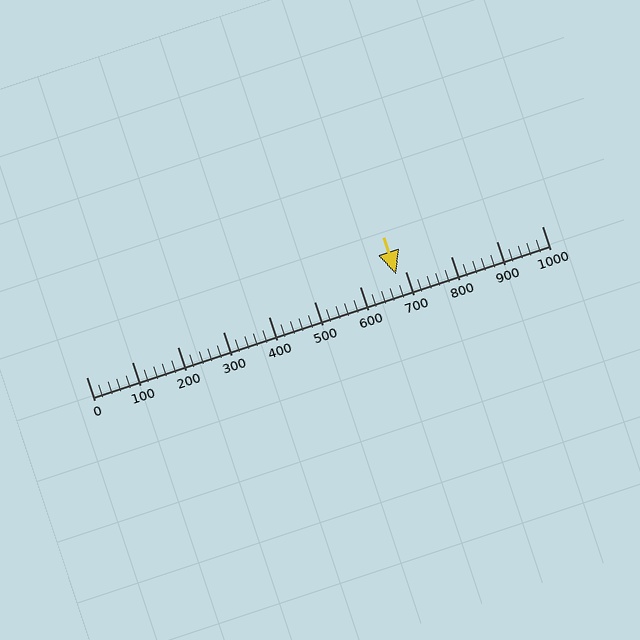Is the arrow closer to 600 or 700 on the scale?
The arrow is closer to 700.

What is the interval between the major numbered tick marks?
The major tick marks are spaced 100 units apart.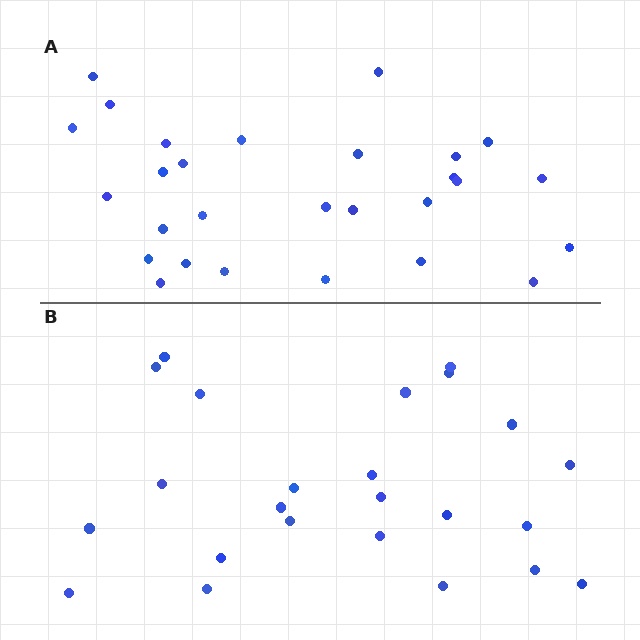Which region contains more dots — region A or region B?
Region A (the top region) has more dots.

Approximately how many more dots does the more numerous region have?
Region A has about 4 more dots than region B.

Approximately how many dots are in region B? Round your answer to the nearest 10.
About 20 dots. (The exact count is 24, which rounds to 20.)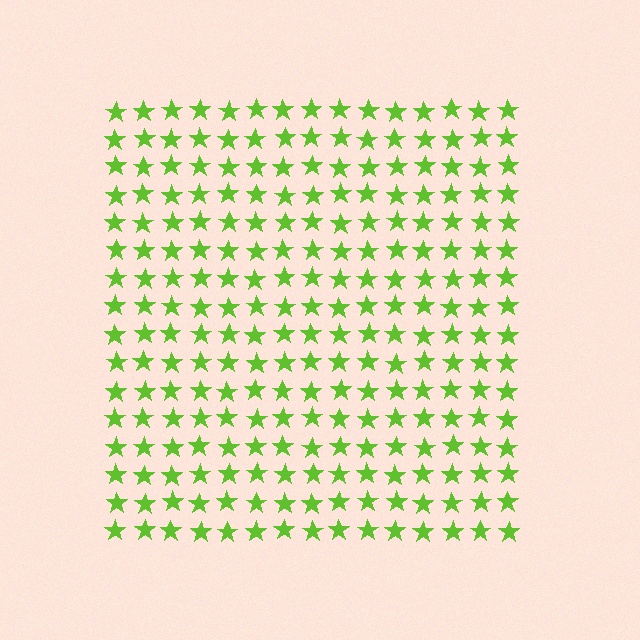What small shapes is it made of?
It is made of small stars.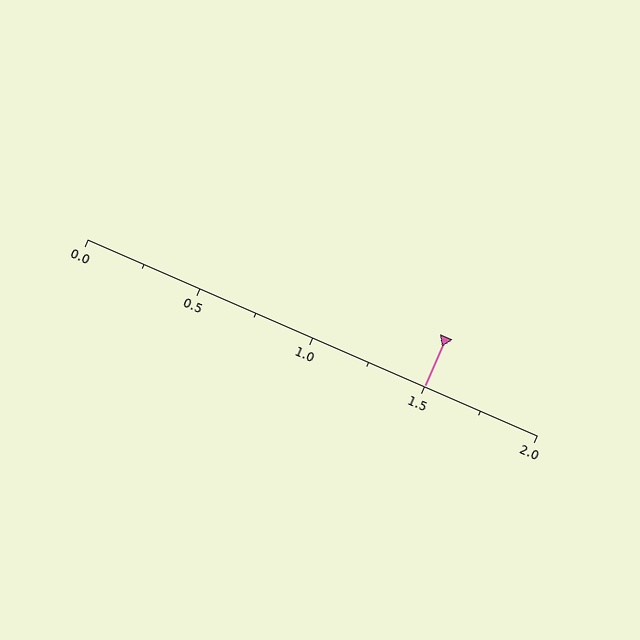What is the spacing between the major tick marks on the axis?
The major ticks are spaced 0.5 apart.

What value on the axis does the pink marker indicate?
The marker indicates approximately 1.5.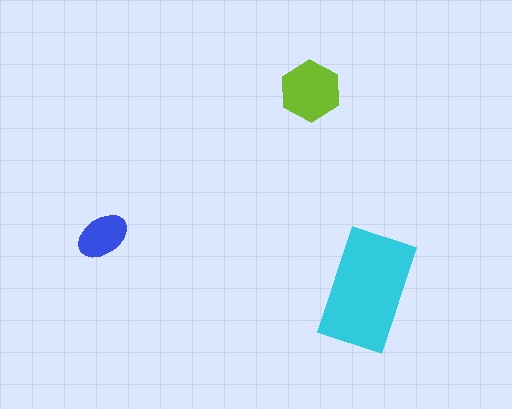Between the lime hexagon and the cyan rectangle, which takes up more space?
The cyan rectangle.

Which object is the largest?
The cyan rectangle.